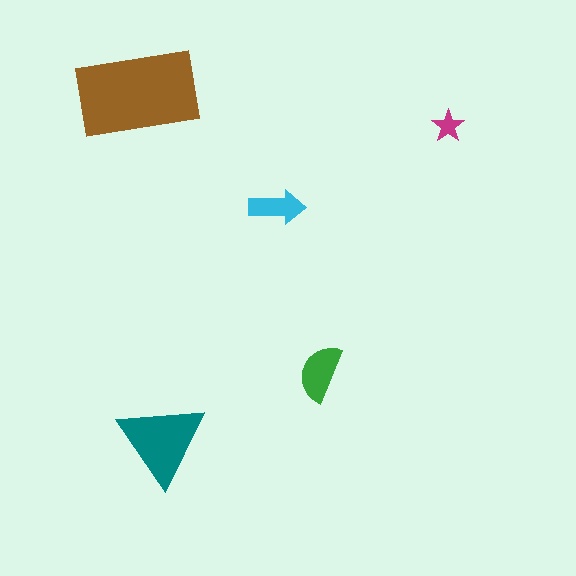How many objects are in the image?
There are 5 objects in the image.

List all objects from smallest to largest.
The magenta star, the cyan arrow, the green semicircle, the teal triangle, the brown rectangle.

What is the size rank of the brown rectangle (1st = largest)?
1st.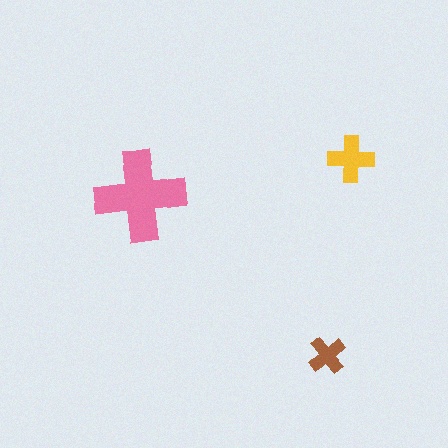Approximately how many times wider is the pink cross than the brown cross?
About 2.5 times wider.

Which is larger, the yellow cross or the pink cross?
The pink one.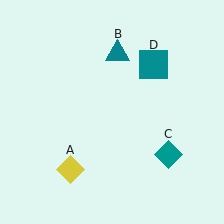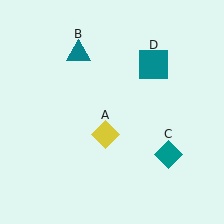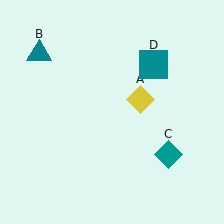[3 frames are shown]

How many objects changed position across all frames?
2 objects changed position: yellow diamond (object A), teal triangle (object B).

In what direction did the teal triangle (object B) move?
The teal triangle (object B) moved left.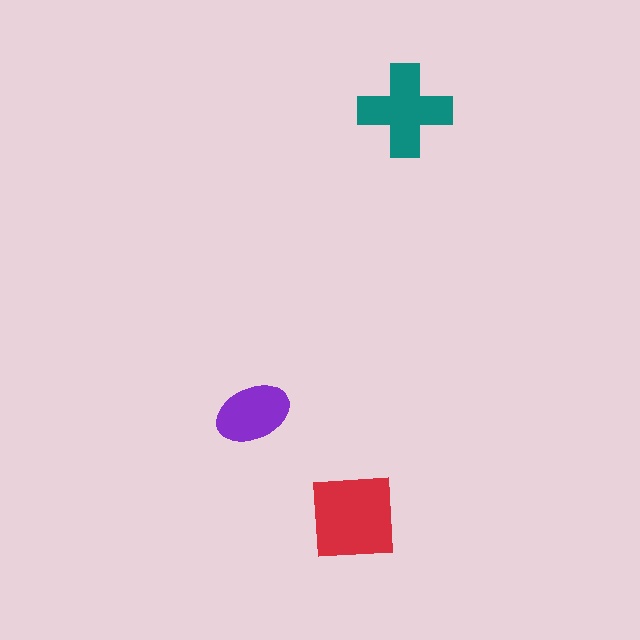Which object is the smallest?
The purple ellipse.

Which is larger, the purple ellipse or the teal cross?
The teal cross.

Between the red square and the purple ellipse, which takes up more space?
The red square.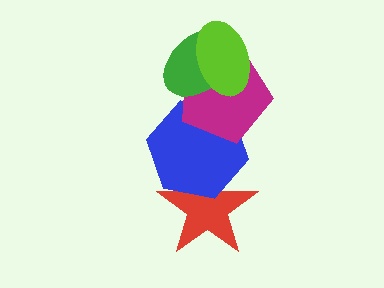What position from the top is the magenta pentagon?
The magenta pentagon is 3rd from the top.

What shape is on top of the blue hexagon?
The magenta pentagon is on top of the blue hexagon.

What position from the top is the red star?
The red star is 5th from the top.